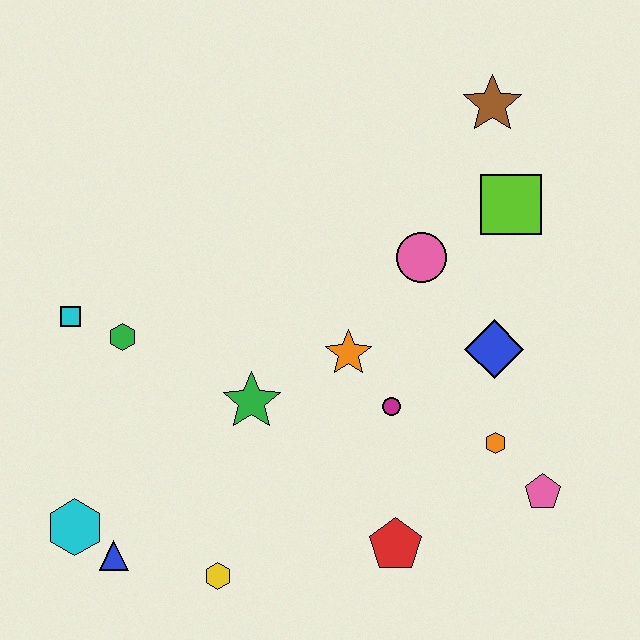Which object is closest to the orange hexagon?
The pink pentagon is closest to the orange hexagon.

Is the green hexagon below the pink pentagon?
No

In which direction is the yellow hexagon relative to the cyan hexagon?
The yellow hexagon is to the right of the cyan hexagon.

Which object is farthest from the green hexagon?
The pink pentagon is farthest from the green hexagon.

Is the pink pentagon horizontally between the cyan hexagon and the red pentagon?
No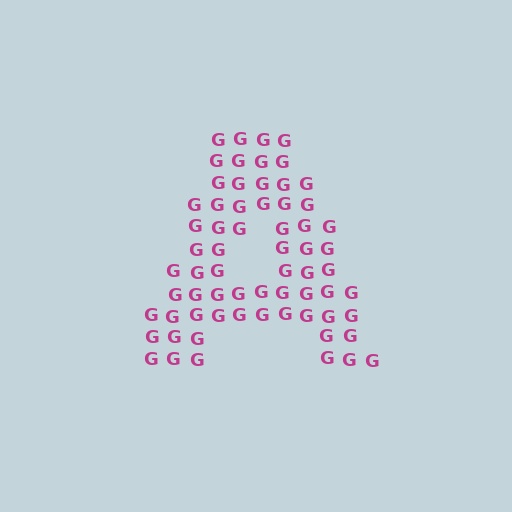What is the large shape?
The large shape is the letter A.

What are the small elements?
The small elements are letter G's.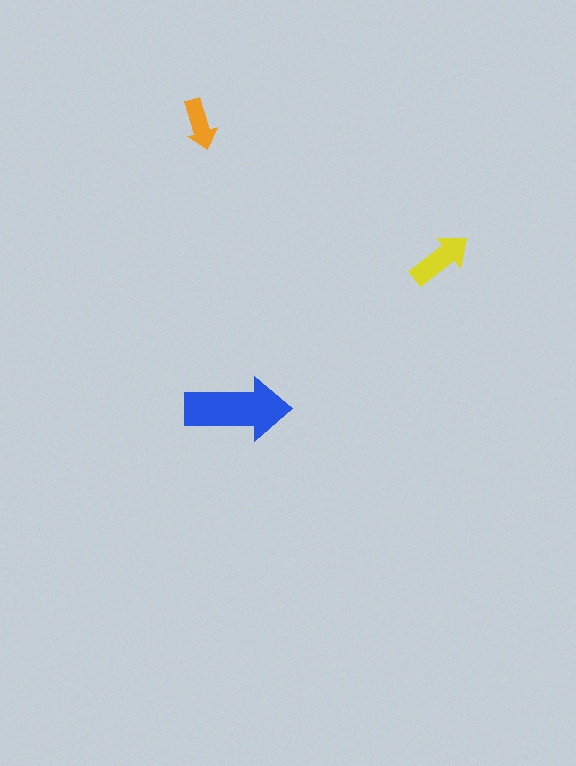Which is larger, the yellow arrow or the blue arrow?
The blue one.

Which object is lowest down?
The blue arrow is bottommost.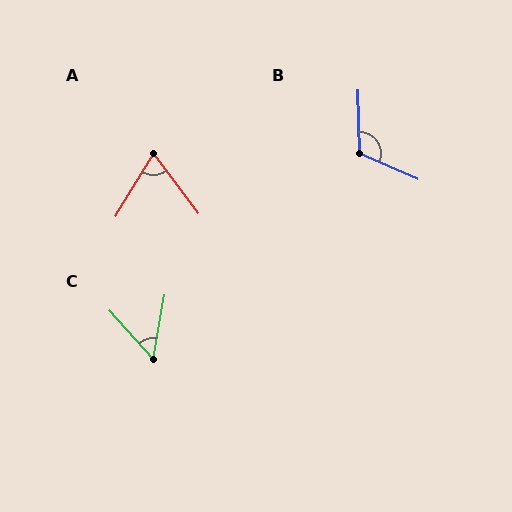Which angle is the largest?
B, at approximately 115 degrees.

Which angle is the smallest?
C, at approximately 52 degrees.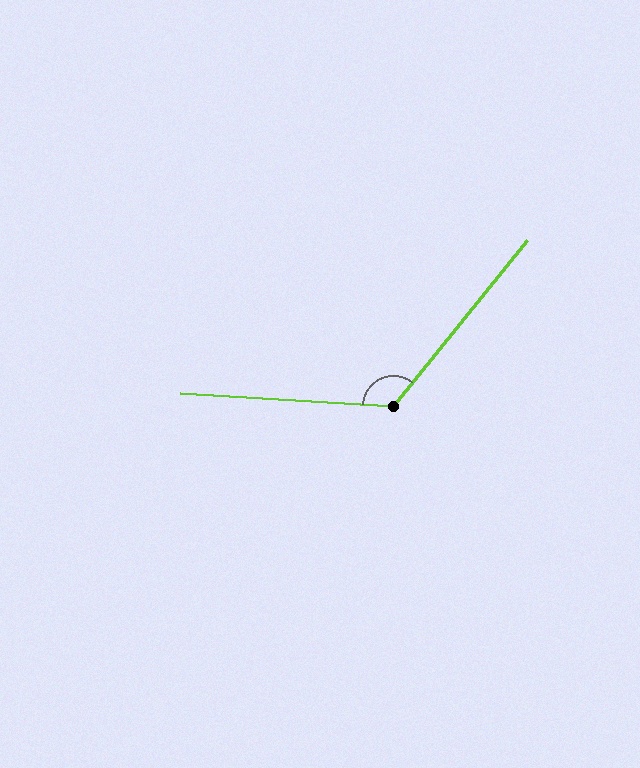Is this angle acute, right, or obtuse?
It is obtuse.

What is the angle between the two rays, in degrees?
Approximately 125 degrees.